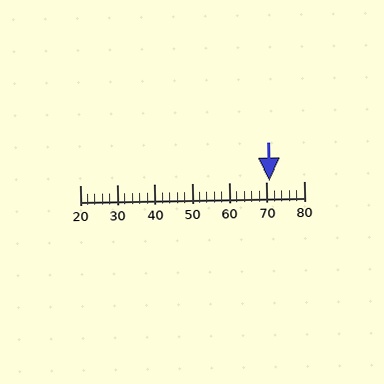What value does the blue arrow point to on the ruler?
The blue arrow points to approximately 71.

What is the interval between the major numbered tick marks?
The major tick marks are spaced 10 units apart.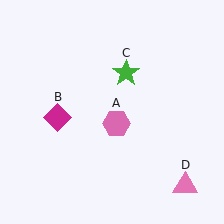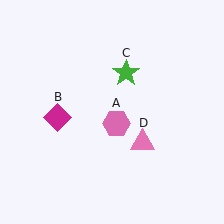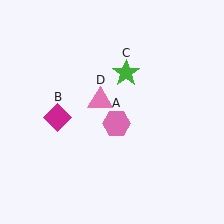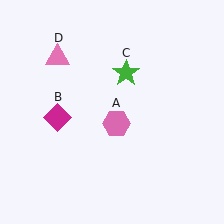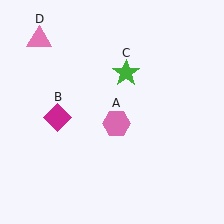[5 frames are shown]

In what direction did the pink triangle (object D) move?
The pink triangle (object D) moved up and to the left.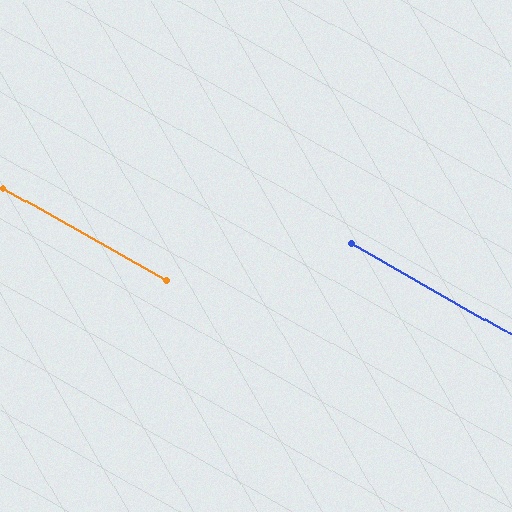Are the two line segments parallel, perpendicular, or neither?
Parallel — their directions differ by only 0.2°.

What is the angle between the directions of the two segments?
Approximately 0 degrees.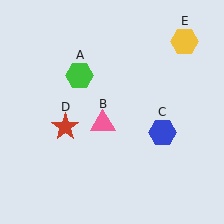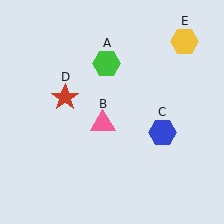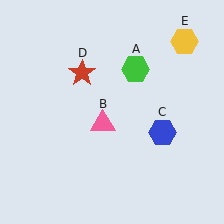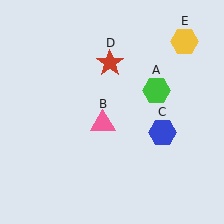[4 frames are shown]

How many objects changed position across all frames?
2 objects changed position: green hexagon (object A), red star (object D).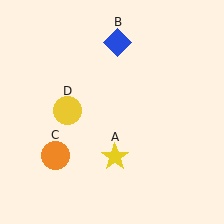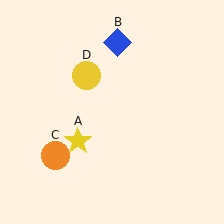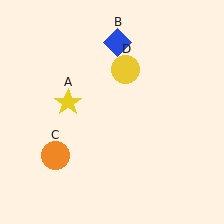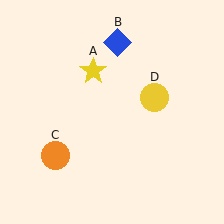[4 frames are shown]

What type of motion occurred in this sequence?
The yellow star (object A), yellow circle (object D) rotated clockwise around the center of the scene.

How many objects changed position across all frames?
2 objects changed position: yellow star (object A), yellow circle (object D).